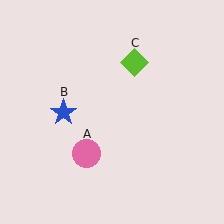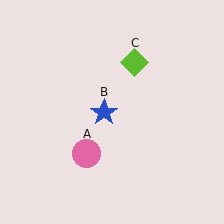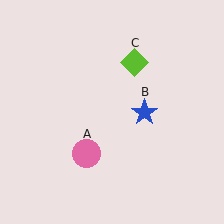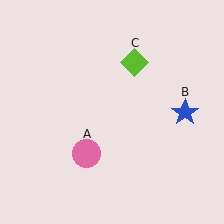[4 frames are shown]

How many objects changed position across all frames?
1 object changed position: blue star (object B).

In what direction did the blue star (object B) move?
The blue star (object B) moved right.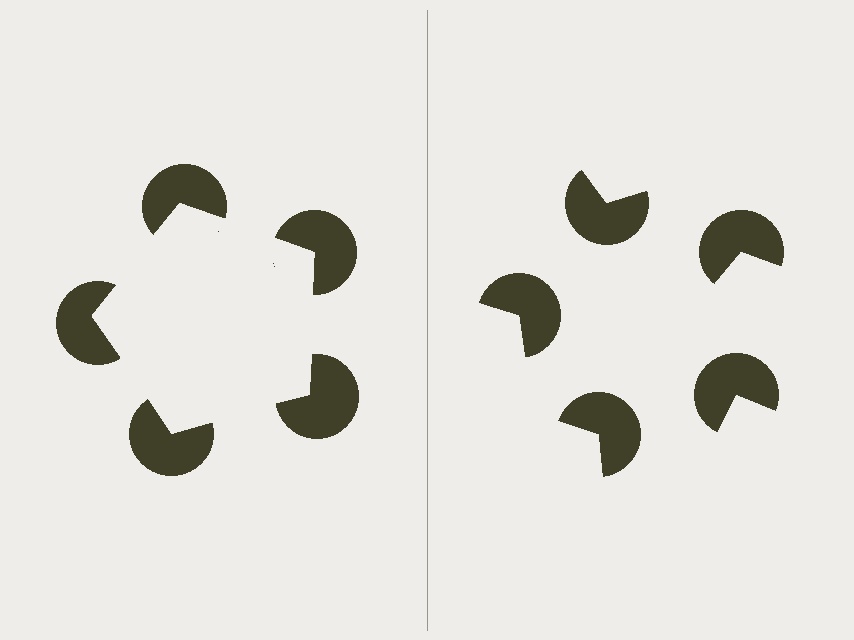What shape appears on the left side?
An illusory pentagon.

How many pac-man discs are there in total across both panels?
10 — 5 on each side.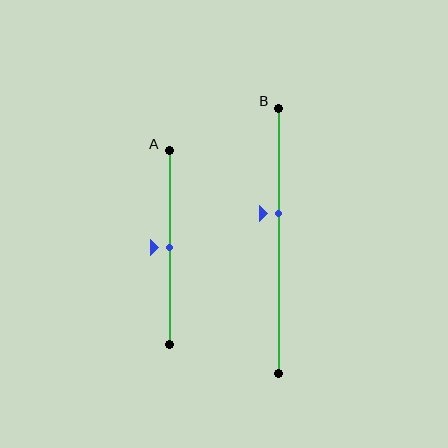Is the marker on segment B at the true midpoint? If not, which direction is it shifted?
No, the marker on segment B is shifted upward by about 10% of the segment length.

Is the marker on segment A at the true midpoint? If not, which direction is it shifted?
Yes, the marker on segment A is at the true midpoint.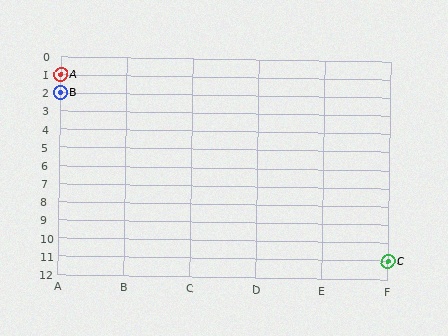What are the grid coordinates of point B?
Point B is at grid coordinates (A, 2).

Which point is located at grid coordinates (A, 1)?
Point A is at (A, 1).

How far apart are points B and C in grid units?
Points B and C are 5 columns and 9 rows apart (about 10.3 grid units diagonally).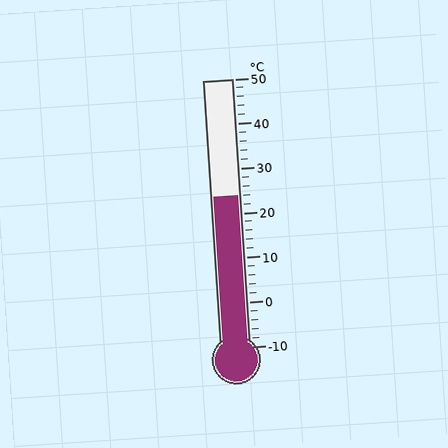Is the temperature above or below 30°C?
The temperature is below 30°C.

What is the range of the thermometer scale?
The thermometer scale ranges from -10°C to 50°C.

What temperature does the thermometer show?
The thermometer shows approximately 24°C.